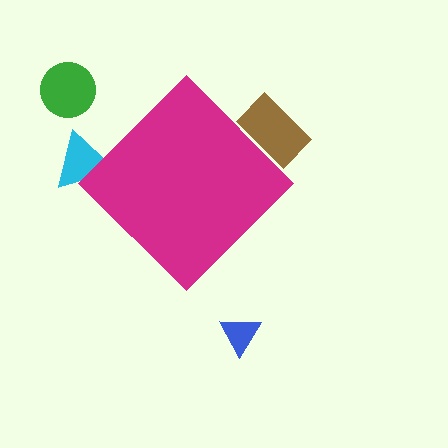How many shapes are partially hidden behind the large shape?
2 shapes are partially hidden.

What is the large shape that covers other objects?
A magenta diamond.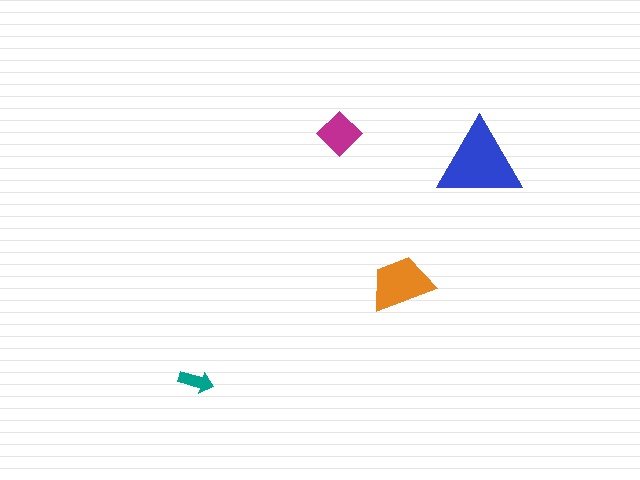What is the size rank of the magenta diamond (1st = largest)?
3rd.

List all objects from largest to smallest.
The blue triangle, the orange trapezoid, the magenta diamond, the teal arrow.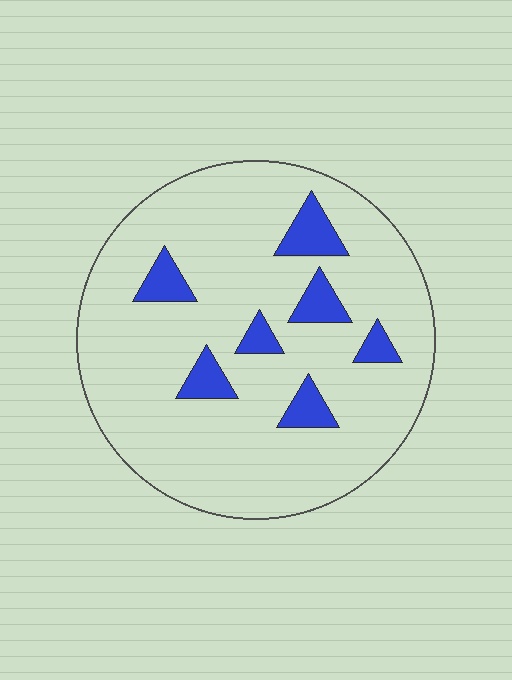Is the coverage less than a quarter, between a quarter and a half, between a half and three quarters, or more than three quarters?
Less than a quarter.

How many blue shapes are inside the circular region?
7.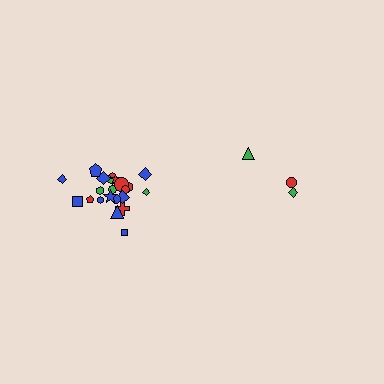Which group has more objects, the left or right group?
The left group.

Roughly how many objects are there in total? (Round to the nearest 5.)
Roughly 25 objects in total.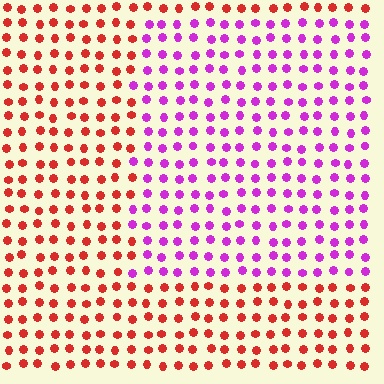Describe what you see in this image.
The image is filled with small red elements in a uniform arrangement. A rectangle-shaped region is visible where the elements are tinted to a slightly different hue, forming a subtle color boundary.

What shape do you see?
I see a rectangle.